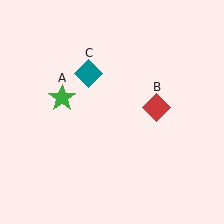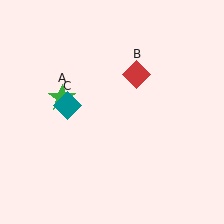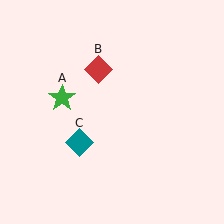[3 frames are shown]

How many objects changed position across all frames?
2 objects changed position: red diamond (object B), teal diamond (object C).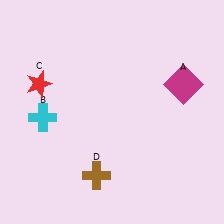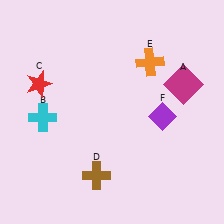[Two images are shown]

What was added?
An orange cross (E), a purple diamond (F) were added in Image 2.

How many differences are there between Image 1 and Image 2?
There are 2 differences between the two images.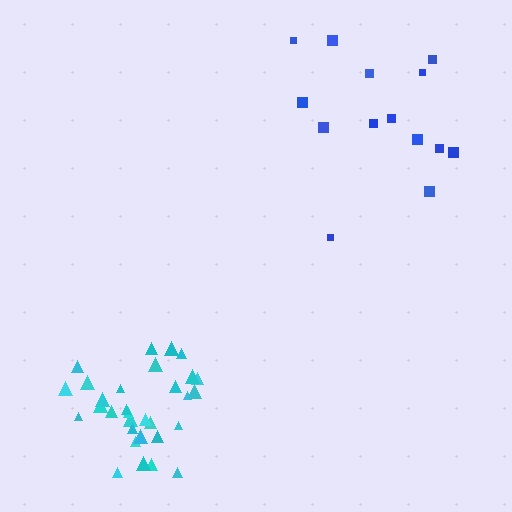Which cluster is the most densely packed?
Cyan.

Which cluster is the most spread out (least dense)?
Blue.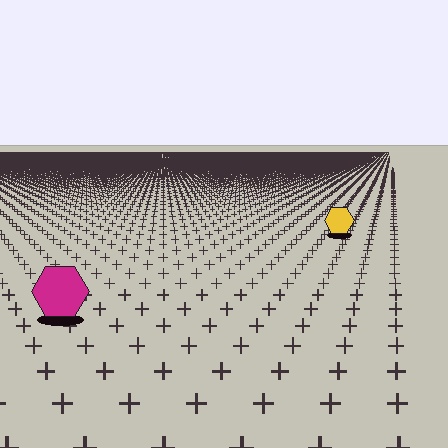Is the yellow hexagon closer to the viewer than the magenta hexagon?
No. The magenta hexagon is closer — you can tell from the texture gradient: the ground texture is coarser near it.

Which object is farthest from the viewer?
The yellow hexagon is farthest from the viewer. It appears smaller and the ground texture around it is denser.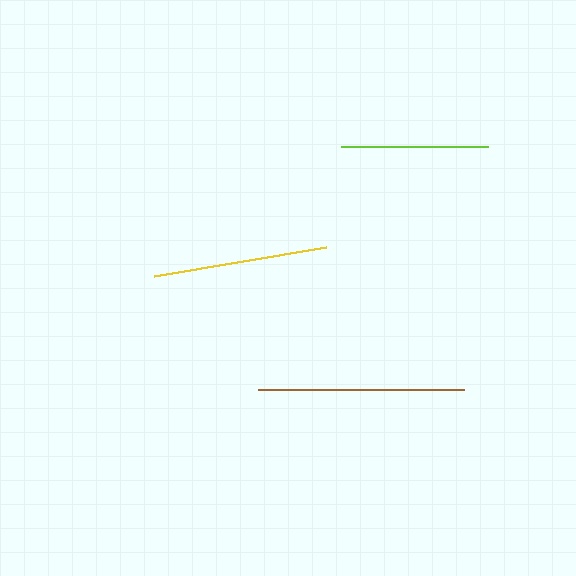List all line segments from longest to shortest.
From longest to shortest: brown, yellow, lime.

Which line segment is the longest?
The brown line is the longest at approximately 206 pixels.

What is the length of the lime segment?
The lime segment is approximately 148 pixels long.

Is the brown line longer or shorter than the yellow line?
The brown line is longer than the yellow line.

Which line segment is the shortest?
The lime line is the shortest at approximately 148 pixels.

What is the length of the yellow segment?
The yellow segment is approximately 174 pixels long.